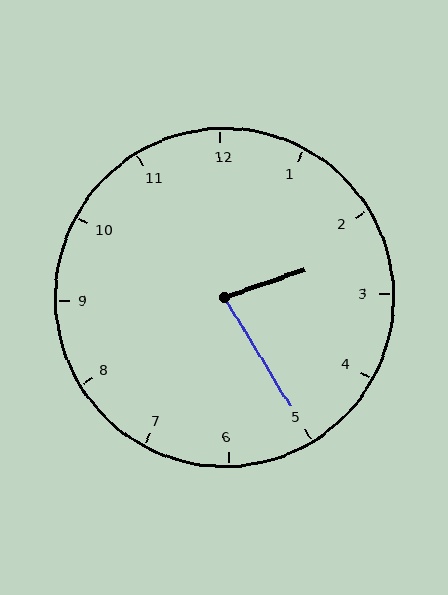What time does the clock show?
2:25.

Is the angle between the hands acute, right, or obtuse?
It is acute.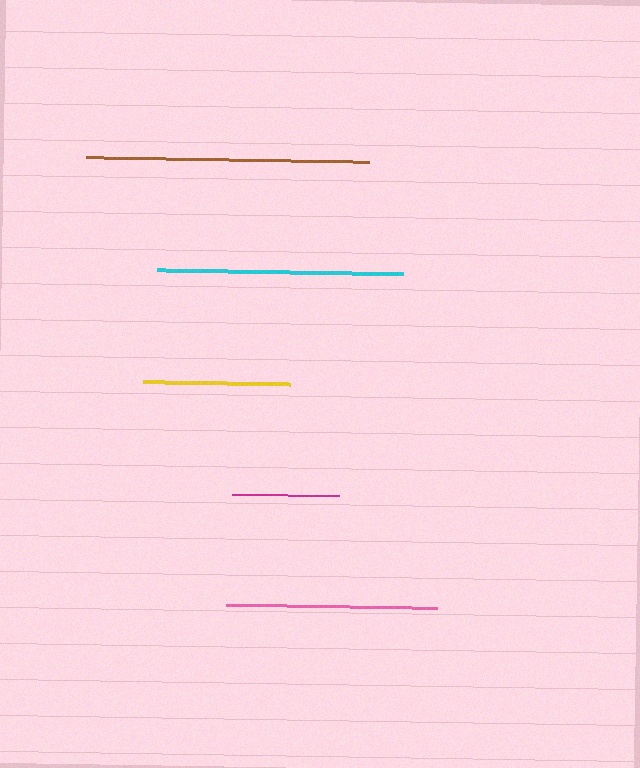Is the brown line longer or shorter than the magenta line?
The brown line is longer than the magenta line.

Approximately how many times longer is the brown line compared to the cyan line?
The brown line is approximately 1.2 times the length of the cyan line.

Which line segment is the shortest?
The magenta line is the shortest at approximately 107 pixels.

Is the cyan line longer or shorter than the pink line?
The cyan line is longer than the pink line.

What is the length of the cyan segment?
The cyan segment is approximately 245 pixels long.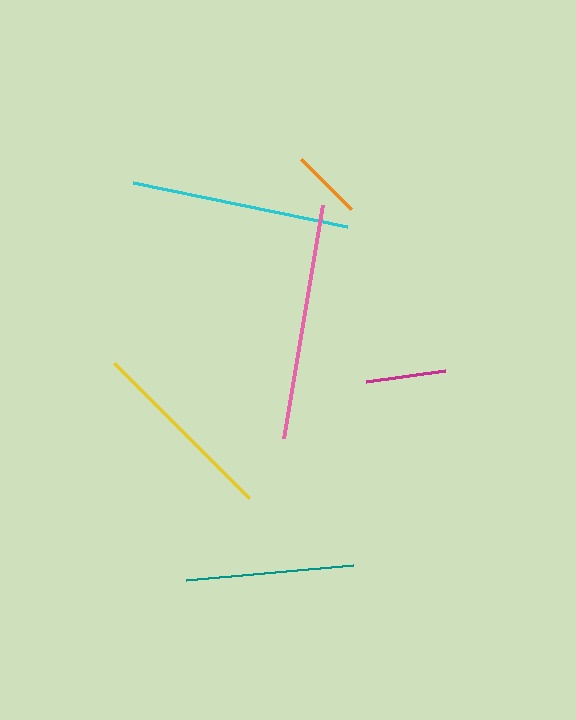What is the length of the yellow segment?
The yellow segment is approximately 191 pixels long.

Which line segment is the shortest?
The orange line is the shortest at approximately 71 pixels.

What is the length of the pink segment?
The pink segment is approximately 236 pixels long.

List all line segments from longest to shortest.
From longest to shortest: pink, cyan, yellow, teal, magenta, orange.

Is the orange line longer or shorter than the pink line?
The pink line is longer than the orange line.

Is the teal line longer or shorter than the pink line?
The pink line is longer than the teal line.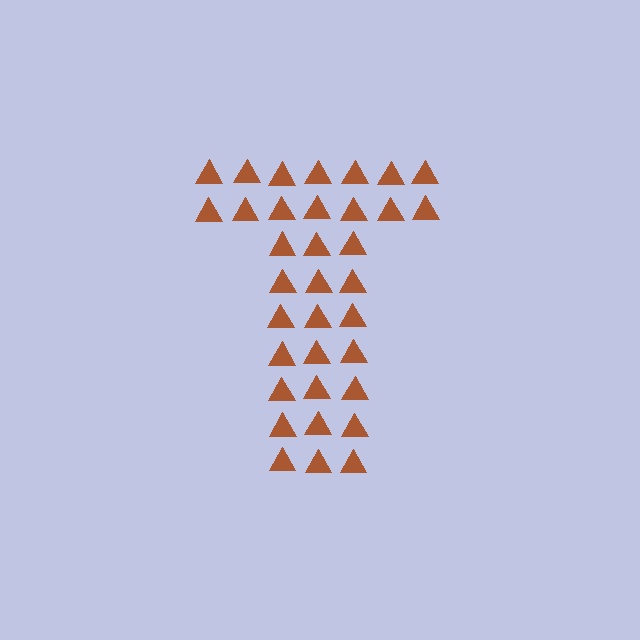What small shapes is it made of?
It is made of small triangles.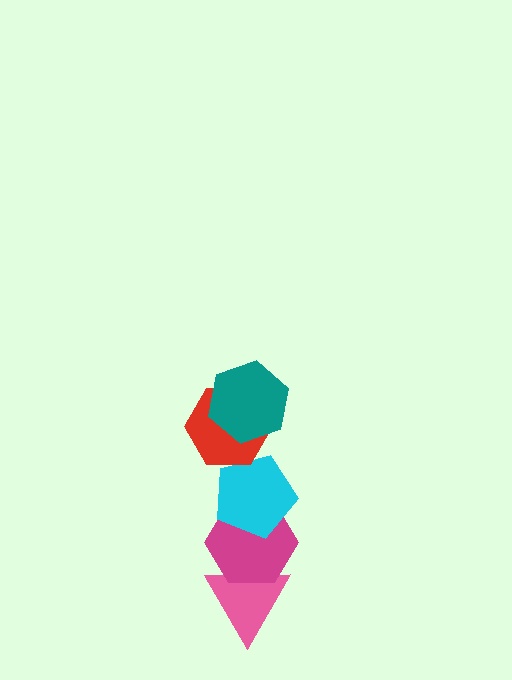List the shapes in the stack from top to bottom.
From top to bottom: the teal hexagon, the red hexagon, the cyan pentagon, the magenta hexagon, the pink triangle.